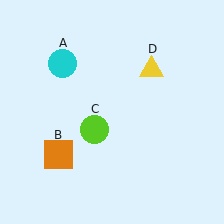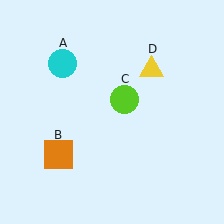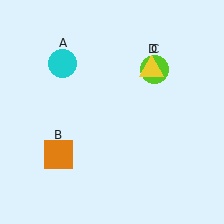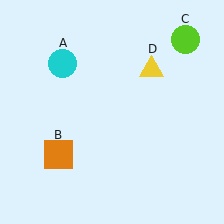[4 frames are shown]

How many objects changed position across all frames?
1 object changed position: lime circle (object C).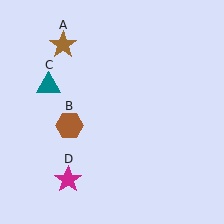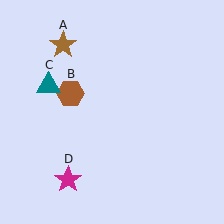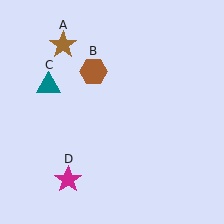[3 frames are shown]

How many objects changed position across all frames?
1 object changed position: brown hexagon (object B).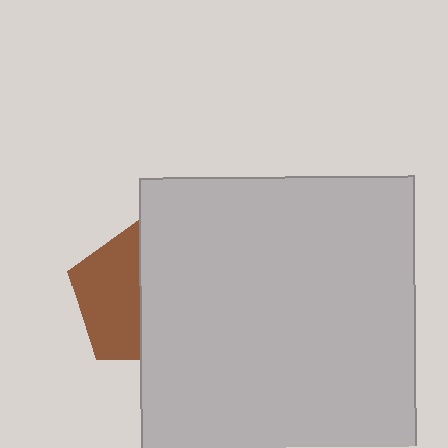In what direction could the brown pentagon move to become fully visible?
The brown pentagon could move left. That would shift it out from behind the light gray square entirely.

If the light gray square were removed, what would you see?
You would see the complete brown pentagon.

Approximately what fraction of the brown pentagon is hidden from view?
Roughly 52% of the brown pentagon is hidden behind the light gray square.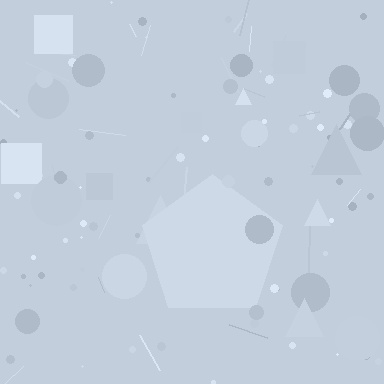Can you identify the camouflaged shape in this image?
The camouflaged shape is a pentagon.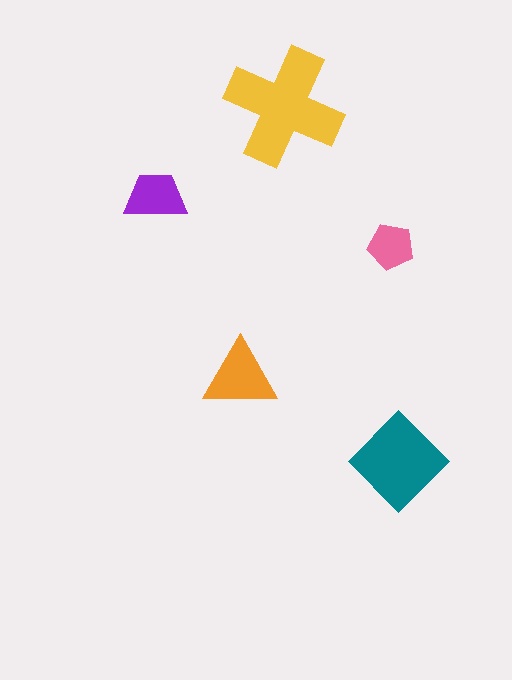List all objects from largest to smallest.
The yellow cross, the teal diamond, the orange triangle, the purple trapezoid, the pink pentagon.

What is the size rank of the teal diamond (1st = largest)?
2nd.